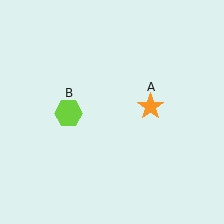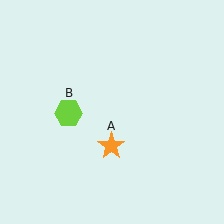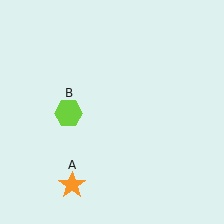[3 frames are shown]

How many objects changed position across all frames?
1 object changed position: orange star (object A).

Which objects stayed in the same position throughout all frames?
Lime hexagon (object B) remained stationary.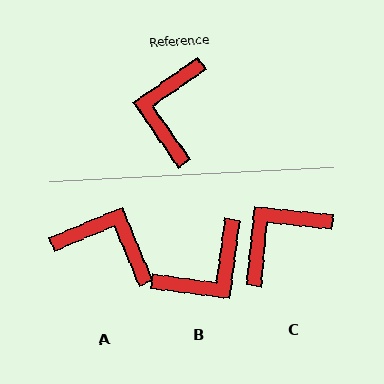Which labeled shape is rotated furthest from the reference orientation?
B, about 138 degrees away.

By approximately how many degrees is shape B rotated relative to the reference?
Approximately 138 degrees counter-clockwise.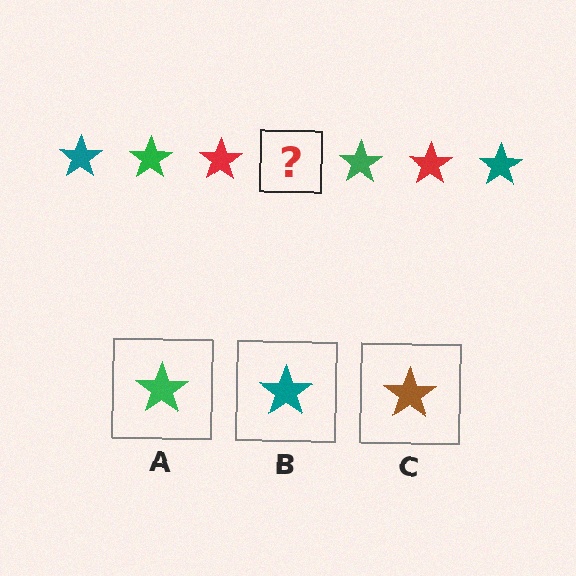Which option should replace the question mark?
Option B.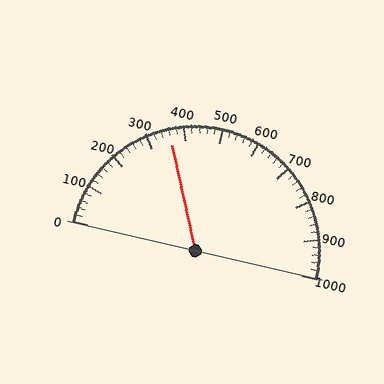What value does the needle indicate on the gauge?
The needle indicates approximately 360.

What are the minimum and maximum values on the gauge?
The gauge ranges from 0 to 1000.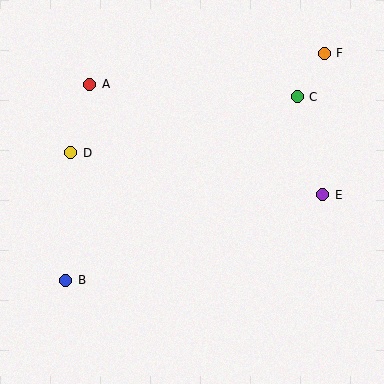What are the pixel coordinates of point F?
Point F is at (324, 53).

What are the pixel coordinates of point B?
Point B is at (66, 280).